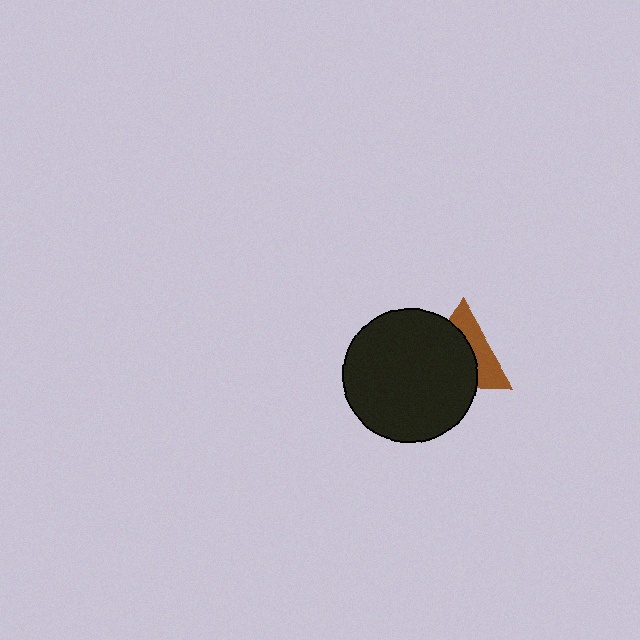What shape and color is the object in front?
The object in front is a black circle.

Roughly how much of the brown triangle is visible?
A small part of it is visible (roughly 40%).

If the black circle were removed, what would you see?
You would see the complete brown triangle.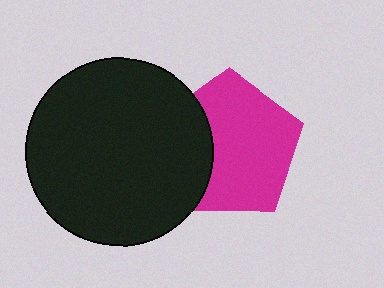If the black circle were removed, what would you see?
You would see the complete magenta pentagon.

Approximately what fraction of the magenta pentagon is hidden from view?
Roughly 30% of the magenta pentagon is hidden behind the black circle.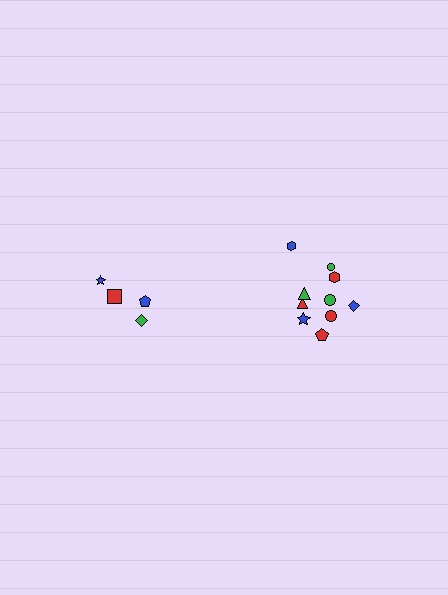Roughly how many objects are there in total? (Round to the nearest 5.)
Roughly 15 objects in total.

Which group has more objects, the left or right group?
The right group.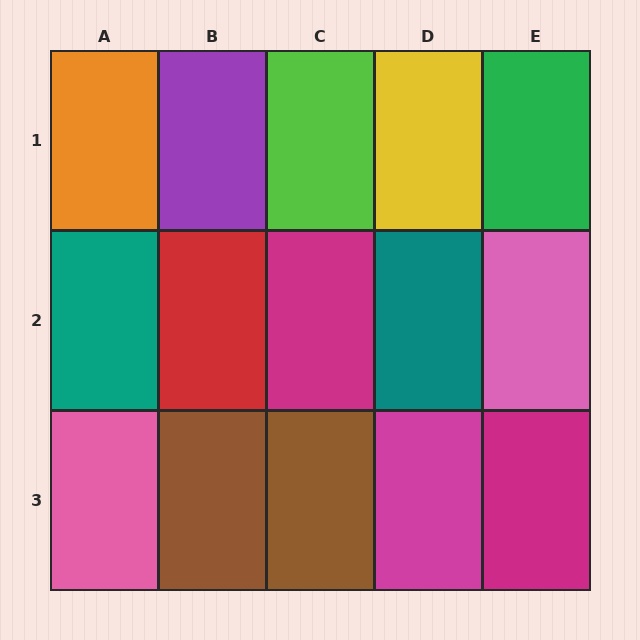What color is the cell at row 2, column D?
Teal.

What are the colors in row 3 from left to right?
Pink, brown, brown, magenta, magenta.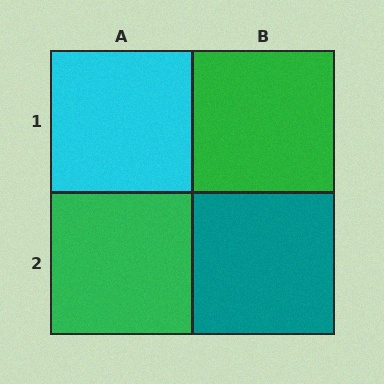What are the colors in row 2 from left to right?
Green, teal.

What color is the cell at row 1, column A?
Cyan.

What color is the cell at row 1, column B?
Green.